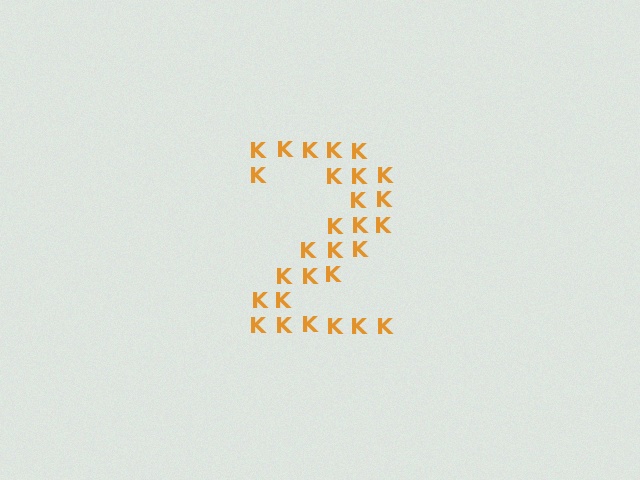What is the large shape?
The large shape is the digit 2.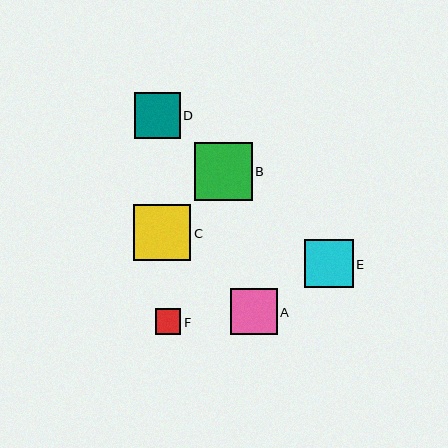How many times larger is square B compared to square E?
Square B is approximately 1.2 times the size of square E.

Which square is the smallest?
Square F is the smallest with a size of approximately 26 pixels.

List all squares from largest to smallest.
From largest to smallest: B, C, E, A, D, F.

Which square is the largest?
Square B is the largest with a size of approximately 58 pixels.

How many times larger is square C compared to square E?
Square C is approximately 1.2 times the size of square E.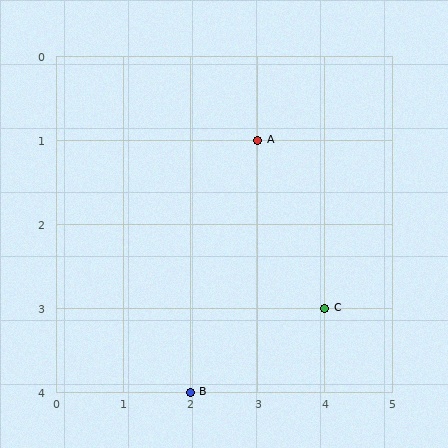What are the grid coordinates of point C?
Point C is at grid coordinates (4, 3).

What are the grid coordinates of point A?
Point A is at grid coordinates (3, 1).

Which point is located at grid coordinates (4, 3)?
Point C is at (4, 3).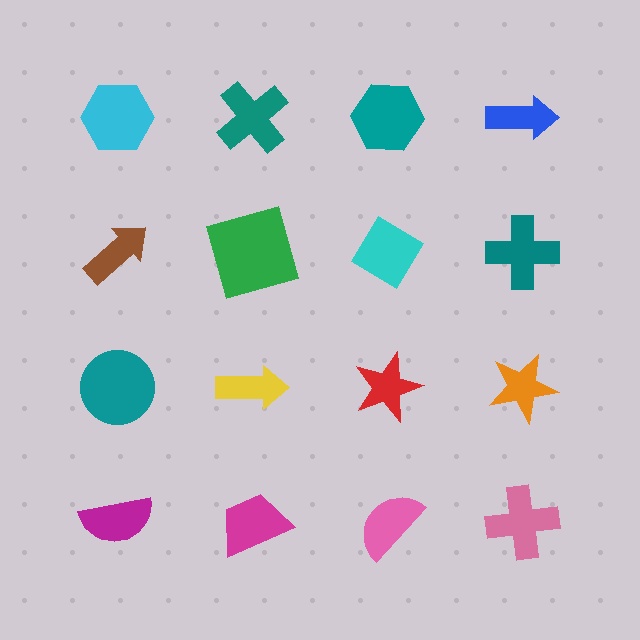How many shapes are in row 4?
4 shapes.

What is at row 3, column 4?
An orange star.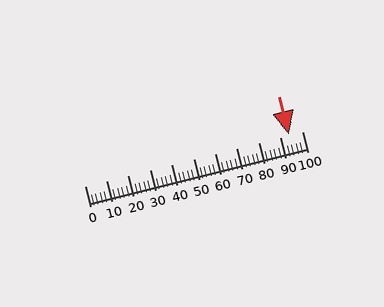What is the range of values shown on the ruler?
The ruler shows values from 0 to 100.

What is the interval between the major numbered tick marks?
The major tick marks are spaced 10 units apart.